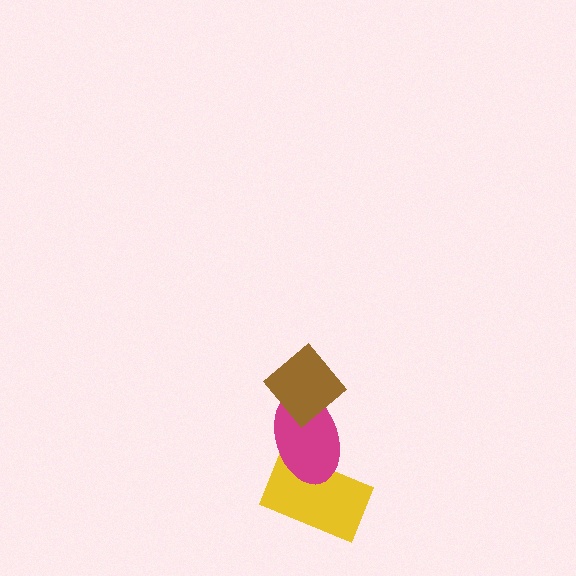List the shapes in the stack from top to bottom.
From top to bottom: the brown diamond, the magenta ellipse, the yellow rectangle.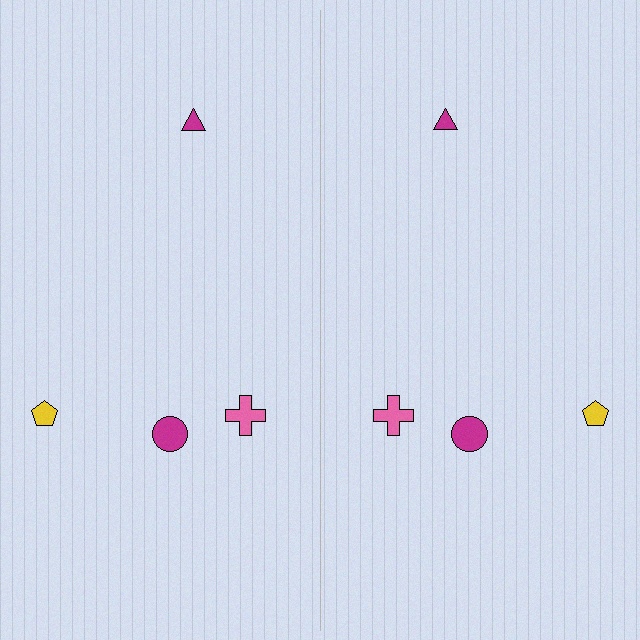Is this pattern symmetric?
Yes, this pattern has bilateral (reflection) symmetry.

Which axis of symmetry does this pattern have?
The pattern has a vertical axis of symmetry running through the center of the image.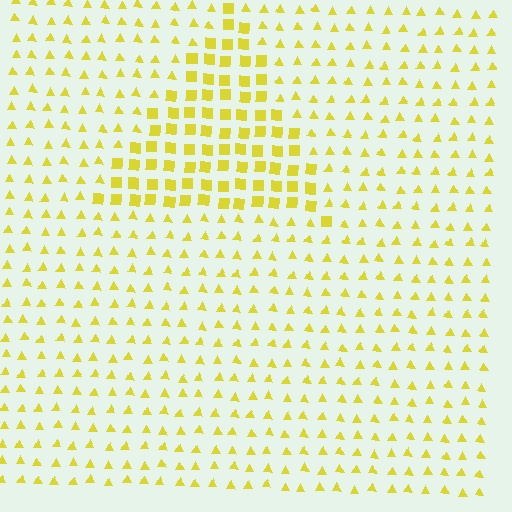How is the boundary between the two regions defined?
The boundary is defined by a change in element shape: squares inside vs. triangles outside. All elements share the same color and spacing.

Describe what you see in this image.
The image is filled with small yellow elements arranged in a uniform grid. A triangle-shaped region contains squares, while the surrounding area contains triangles. The boundary is defined purely by the change in element shape.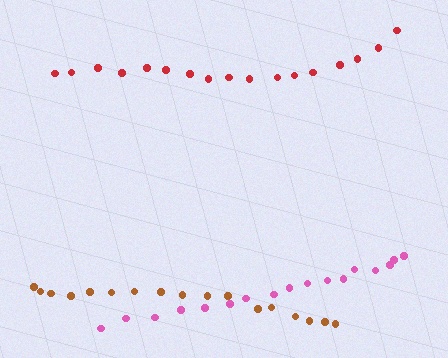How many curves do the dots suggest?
There are 3 distinct paths.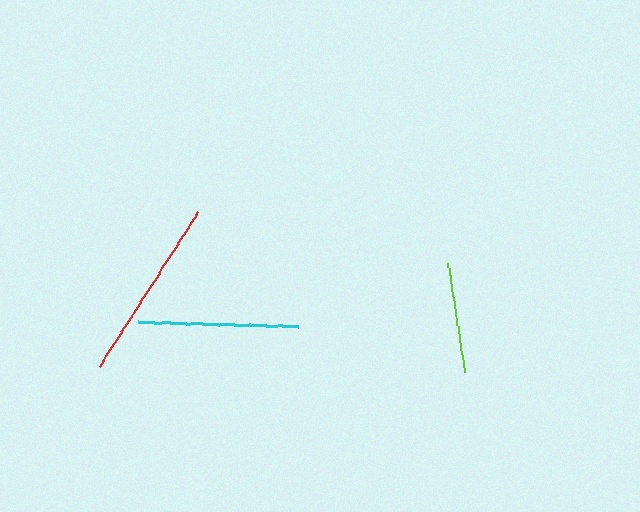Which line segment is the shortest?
The lime line is the shortest at approximately 111 pixels.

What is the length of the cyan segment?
The cyan segment is approximately 160 pixels long.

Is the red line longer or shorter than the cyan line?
The red line is longer than the cyan line.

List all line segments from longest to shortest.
From longest to shortest: red, cyan, lime.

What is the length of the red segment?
The red segment is approximately 182 pixels long.